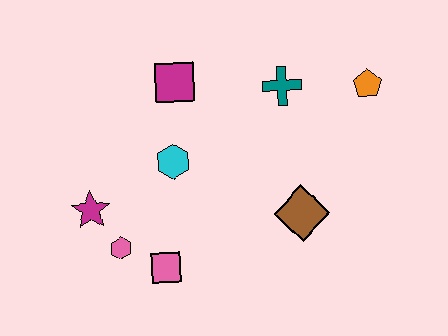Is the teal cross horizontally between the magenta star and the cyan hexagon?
No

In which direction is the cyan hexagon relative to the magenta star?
The cyan hexagon is to the right of the magenta star.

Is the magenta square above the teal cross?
Yes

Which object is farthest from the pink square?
The orange pentagon is farthest from the pink square.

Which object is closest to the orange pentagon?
The teal cross is closest to the orange pentagon.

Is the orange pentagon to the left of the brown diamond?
No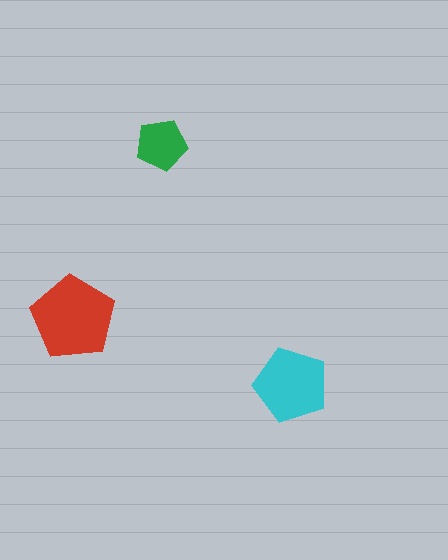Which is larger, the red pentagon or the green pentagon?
The red one.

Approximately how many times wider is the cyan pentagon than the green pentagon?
About 1.5 times wider.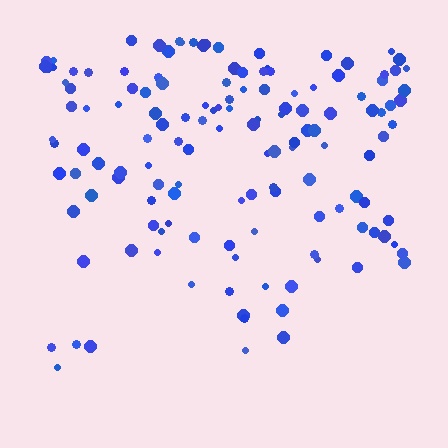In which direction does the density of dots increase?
From bottom to top, with the top side densest.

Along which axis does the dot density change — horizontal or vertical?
Vertical.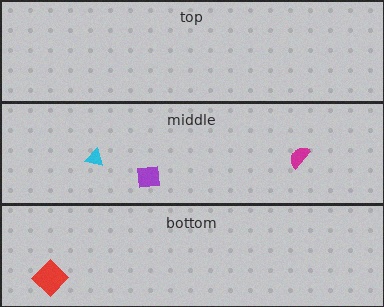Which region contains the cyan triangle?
The middle region.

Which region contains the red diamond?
The bottom region.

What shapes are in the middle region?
The purple square, the cyan triangle, the magenta semicircle.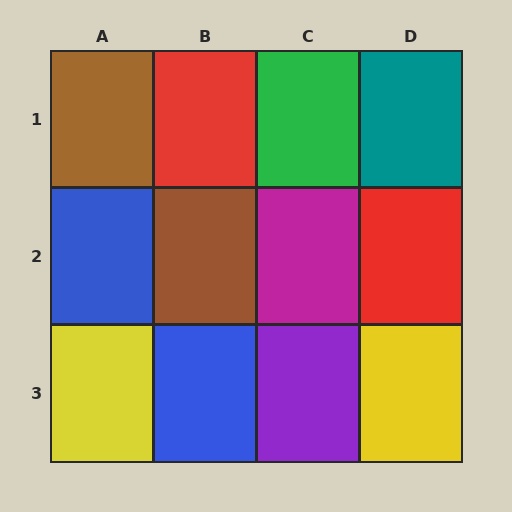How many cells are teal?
1 cell is teal.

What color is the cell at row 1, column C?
Green.